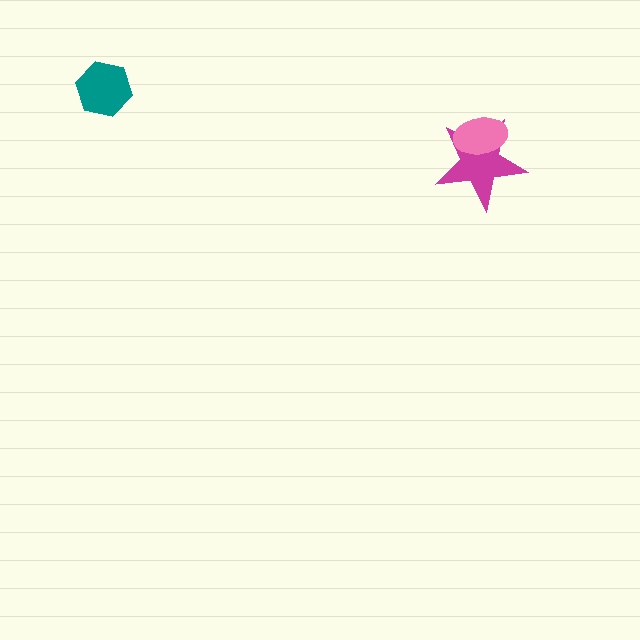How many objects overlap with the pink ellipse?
1 object overlaps with the pink ellipse.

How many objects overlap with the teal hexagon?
0 objects overlap with the teal hexagon.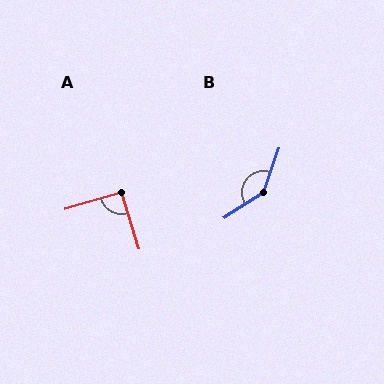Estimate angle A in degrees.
Approximately 91 degrees.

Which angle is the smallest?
A, at approximately 91 degrees.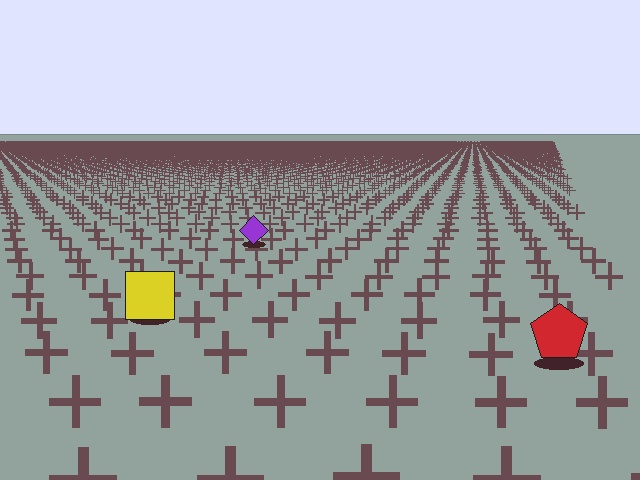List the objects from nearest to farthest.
From nearest to farthest: the red pentagon, the yellow square, the purple diamond.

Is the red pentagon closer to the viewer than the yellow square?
Yes. The red pentagon is closer — you can tell from the texture gradient: the ground texture is coarser near it.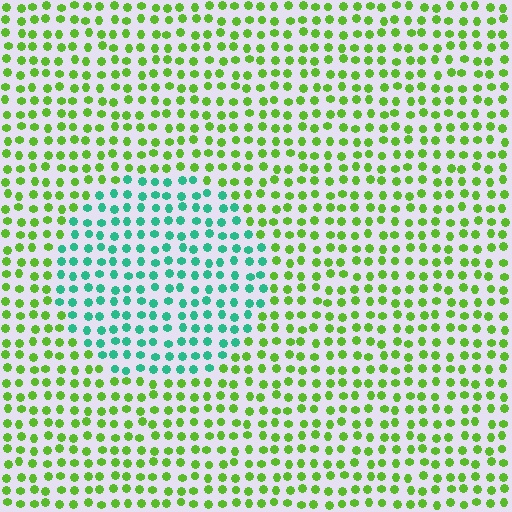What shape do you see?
I see a circle.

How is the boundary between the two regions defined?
The boundary is defined purely by a slight shift in hue (about 60 degrees). Spacing, size, and orientation are identical on both sides.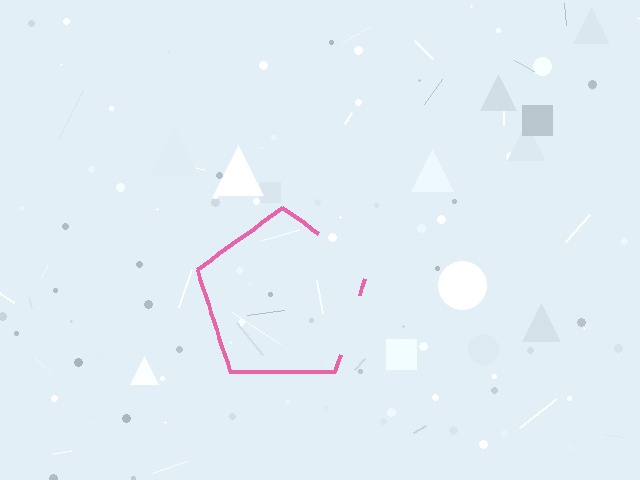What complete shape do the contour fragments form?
The contour fragments form a pentagon.